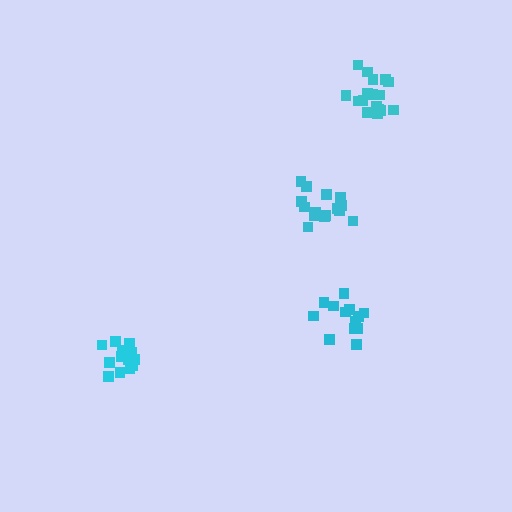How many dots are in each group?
Group 1: 13 dots, Group 2: 17 dots, Group 3: 14 dots, Group 4: 15 dots (59 total).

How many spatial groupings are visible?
There are 4 spatial groupings.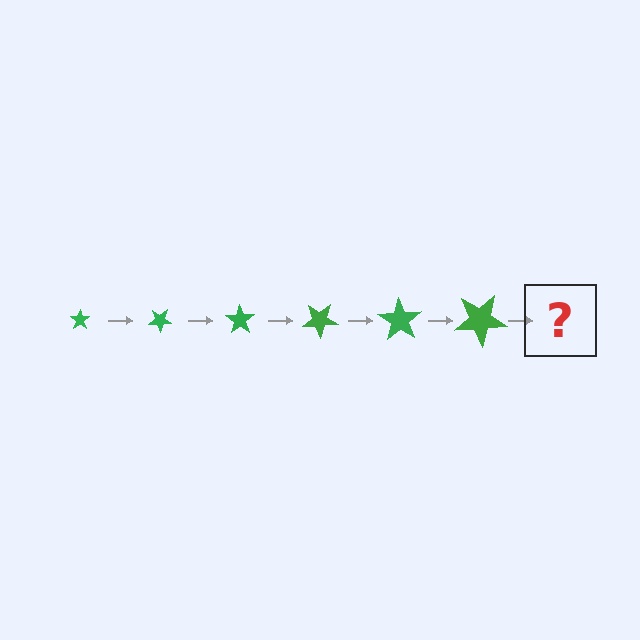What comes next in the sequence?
The next element should be a star, larger than the previous one and rotated 210 degrees from the start.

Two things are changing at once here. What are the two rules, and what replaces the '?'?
The two rules are that the star grows larger each step and it rotates 35 degrees each step. The '?' should be a star, larger than the previous one and rotated 210 degrees from the start.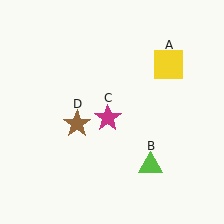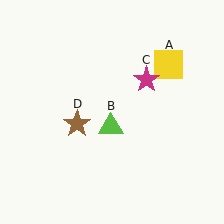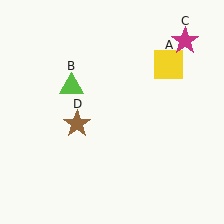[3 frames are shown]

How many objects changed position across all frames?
2 objects changed position: lime triangle (object B), magenta star (object C).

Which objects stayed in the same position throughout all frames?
Yellow square (object A) and brown star (object D) remained stationary.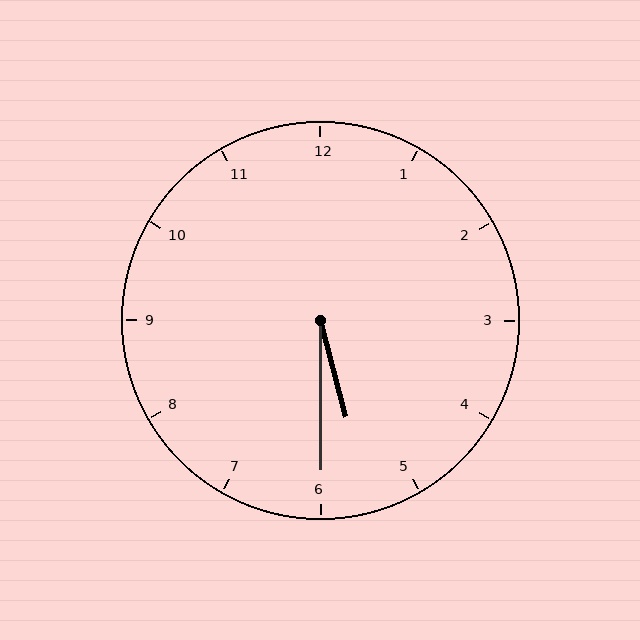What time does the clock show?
5:30.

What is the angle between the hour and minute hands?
Approximately 15 degrees.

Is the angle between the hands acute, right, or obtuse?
It is acute.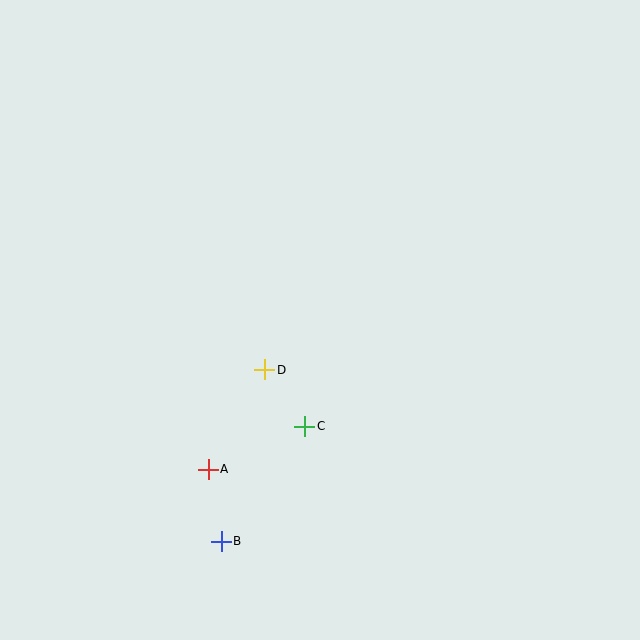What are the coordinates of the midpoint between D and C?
The midpoint between D and C is at (285, 398).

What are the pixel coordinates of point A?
Point A is at (208, 469).